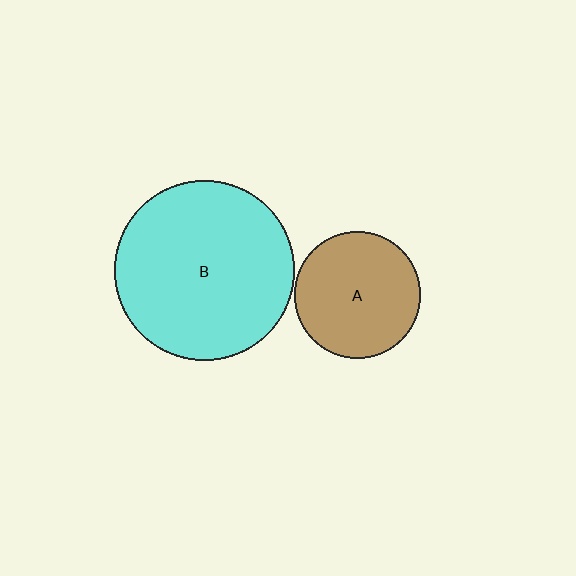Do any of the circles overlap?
No, none of the circles overlap.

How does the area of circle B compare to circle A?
Approximately 2.0 times.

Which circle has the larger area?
Circle B (cyan).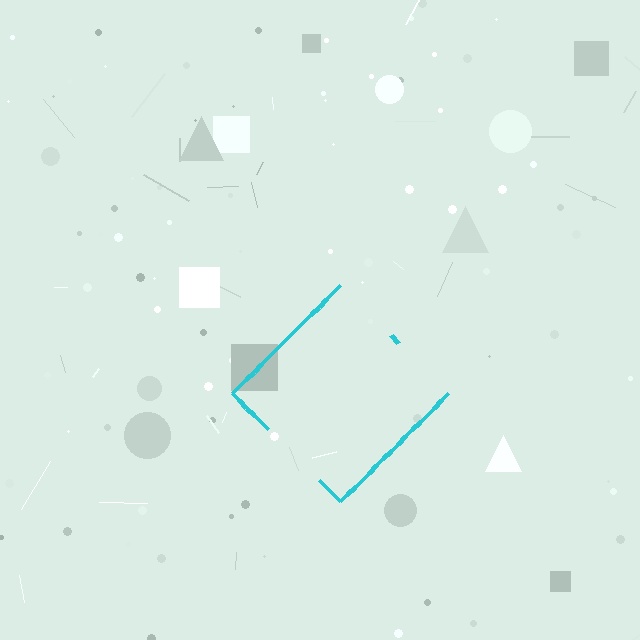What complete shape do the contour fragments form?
The contour fragments form a diamond.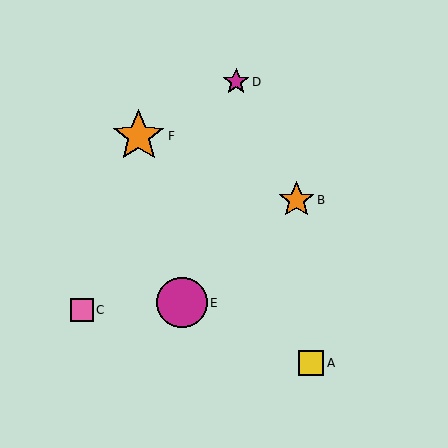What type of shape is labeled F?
Shape F is an orange star.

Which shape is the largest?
The orange star (labeled F) is the largest.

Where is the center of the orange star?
The center of the orange star is at (139, 136).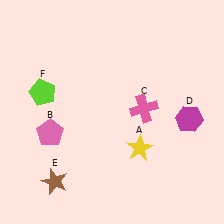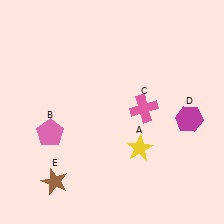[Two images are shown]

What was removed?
The lime pentagon (F) was removed in Image 2.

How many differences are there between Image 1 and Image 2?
There is 1 difference between the two images.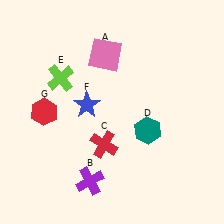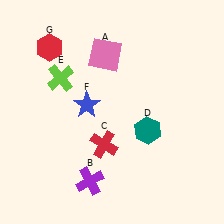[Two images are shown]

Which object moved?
The red hexagon (G) moved up.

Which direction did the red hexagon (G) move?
The red hexagon (G) moved up.